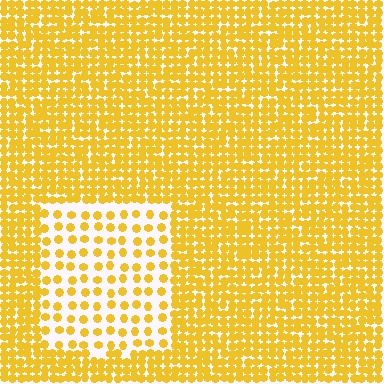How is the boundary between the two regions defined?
The boundary is defined by a change in element density (approximately 2.6x ratio). All elements are the same color, size, and shape.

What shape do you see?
I see a rectangle.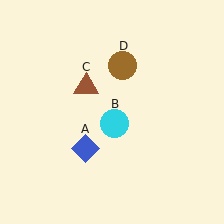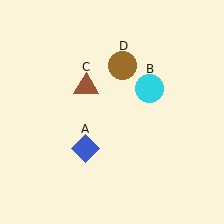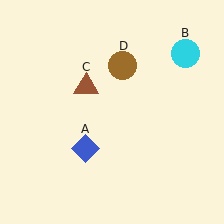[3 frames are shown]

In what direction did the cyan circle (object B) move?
The cyan circle (object B) moved up and to the right.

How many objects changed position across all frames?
1 object changed position: cyan circle (object B).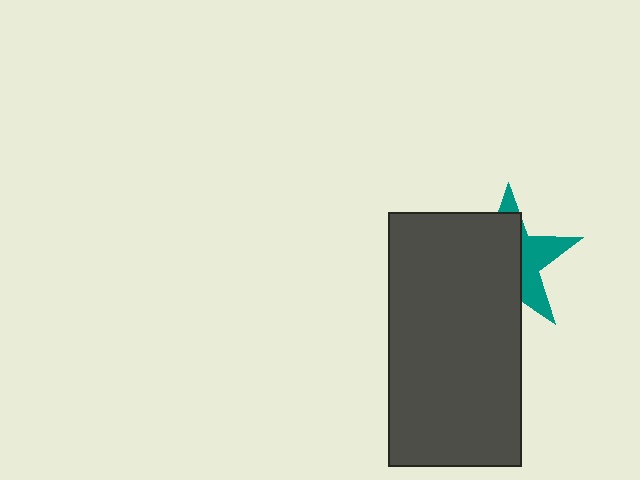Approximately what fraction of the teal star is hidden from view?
Roughly 62% of the teal star is hidden behind the dark gray rectangle.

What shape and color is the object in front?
The object in front is a dark gray rectangle.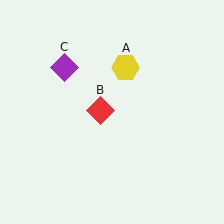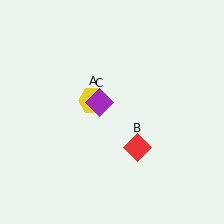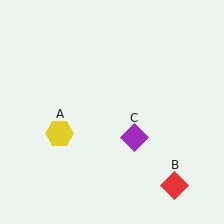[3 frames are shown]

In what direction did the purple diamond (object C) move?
The purple diamond (object C) moved down and to the right.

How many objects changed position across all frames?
3 objects changed position: yellow hexagon (object A), red diamond (object B), purple diamond (object C).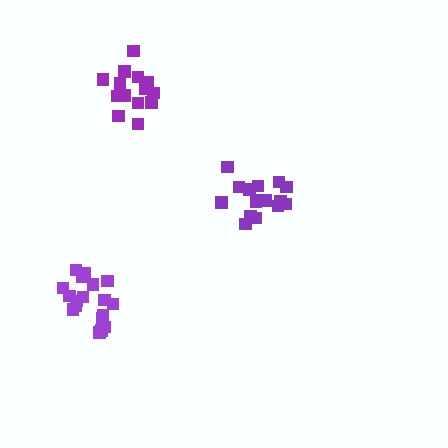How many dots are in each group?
Group 1: 16 dots, Group 2: 15 dots, Group 3: 18 dots (49 total).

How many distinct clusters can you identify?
There are 3 distinct clusters.